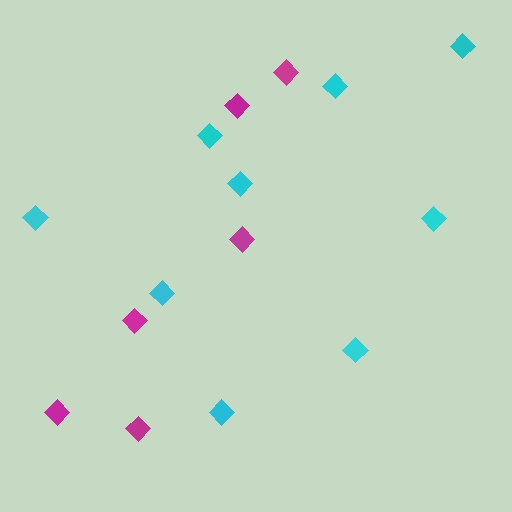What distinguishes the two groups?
There are 2 groups: one group of cyan diamonds (9) and one group of magenta diamonds (6).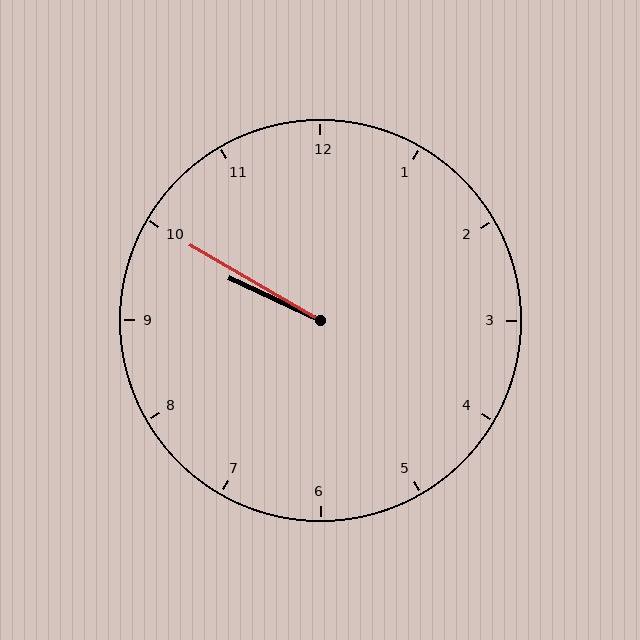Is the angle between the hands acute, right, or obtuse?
It is acute.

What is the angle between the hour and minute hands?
Approximately 5 degrees.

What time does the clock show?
9:50.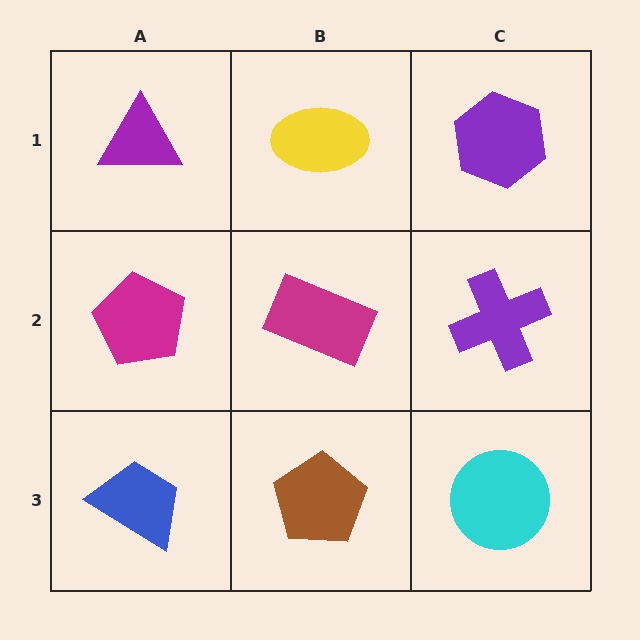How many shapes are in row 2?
3 shapes.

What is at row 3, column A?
A blue trapezoid.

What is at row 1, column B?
A yellow ellipse.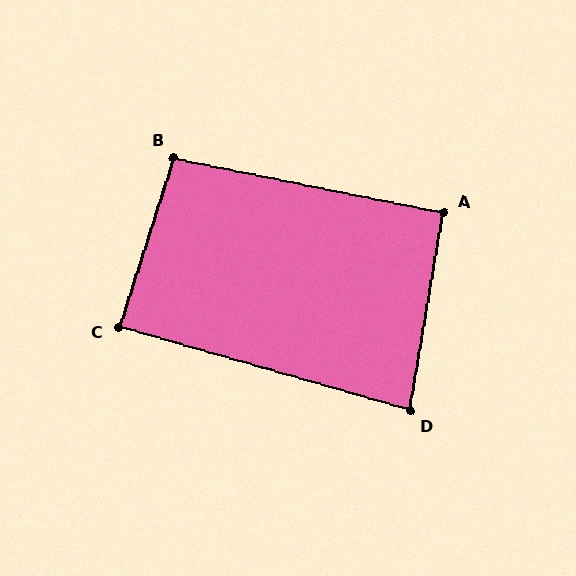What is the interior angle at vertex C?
Approximately 88 degrees (approximately right).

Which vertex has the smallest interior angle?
D, at approximately 84 degrees.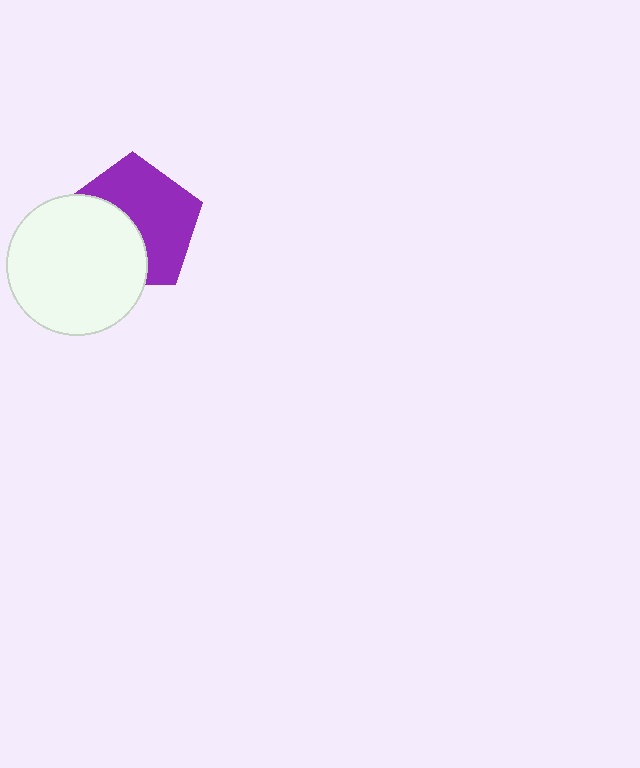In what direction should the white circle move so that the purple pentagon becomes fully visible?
The white circle should move toward the lower-left. That is the shortest direction to clear the overlap and leave the purple pentagon fully visible.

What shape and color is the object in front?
The object in front is a white circle.